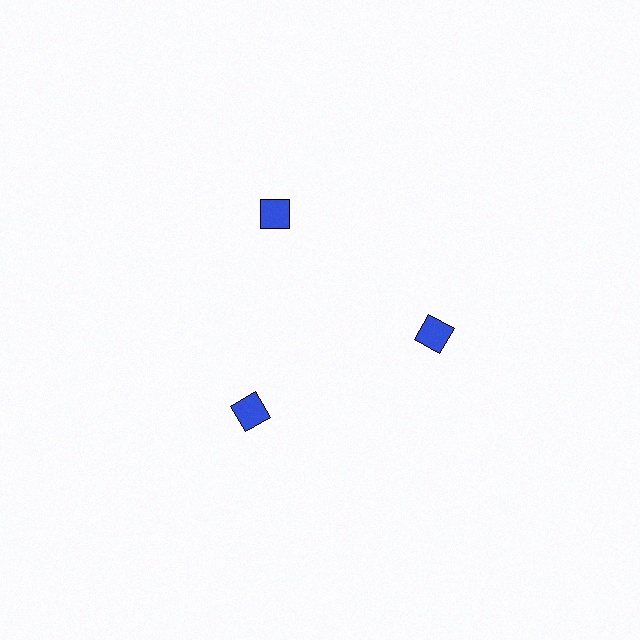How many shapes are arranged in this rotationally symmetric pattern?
There are 3 shapes, arranged in 3 groups of 1.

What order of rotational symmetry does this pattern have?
This pattern has 3-fold rotational symmetry.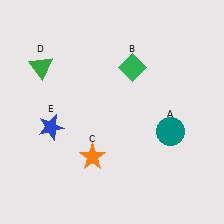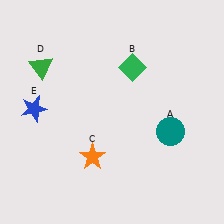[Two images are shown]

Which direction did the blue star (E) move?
The blue star (E) moved up.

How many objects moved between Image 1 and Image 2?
1 object moved between the two images.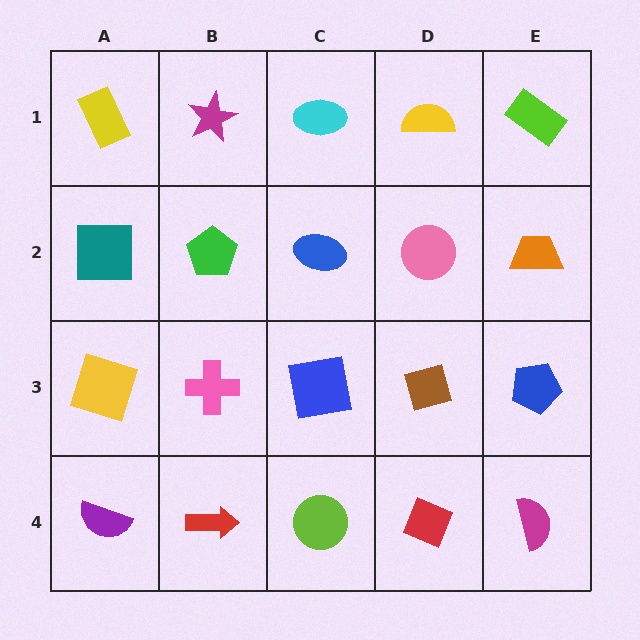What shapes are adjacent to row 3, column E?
An orange trapezoid (row 2, column E), a magenta semicircle (row 4, column E), a brown diamond (row 3, column D).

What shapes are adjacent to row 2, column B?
A magenta star (row 1, column B), a pink cross (row 3, column B), a teal square (row 2, column A), a blue ellipse (row 2, column C).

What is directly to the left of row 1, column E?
A yellow semicircle.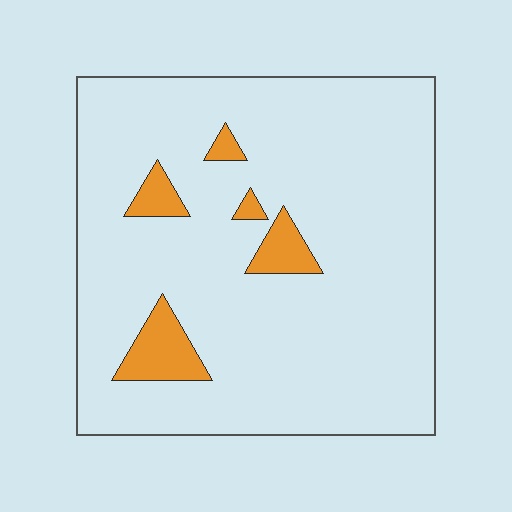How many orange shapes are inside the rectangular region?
5.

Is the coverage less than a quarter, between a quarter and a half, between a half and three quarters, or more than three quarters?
Less than a quarter.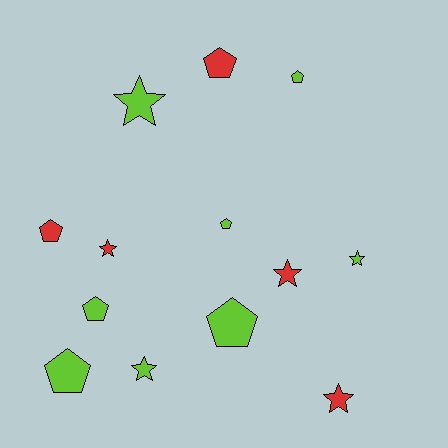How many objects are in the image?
There are 13 objects.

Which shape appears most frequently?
Pentagon, with 7 objects.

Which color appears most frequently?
Lime, with 8 objects.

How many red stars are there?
There are 3 red stars.